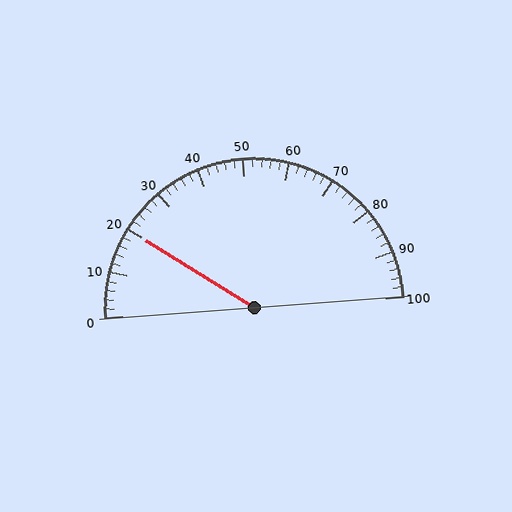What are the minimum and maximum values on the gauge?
The gauge ranges from 0 to 100.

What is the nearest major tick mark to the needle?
The nearest major tick mark is 20.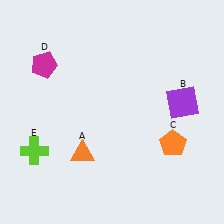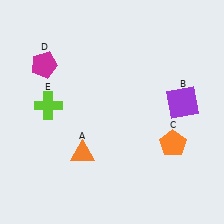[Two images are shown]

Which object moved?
The lime cross (E) moved up.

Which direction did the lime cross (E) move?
The lime cross (E) moved up.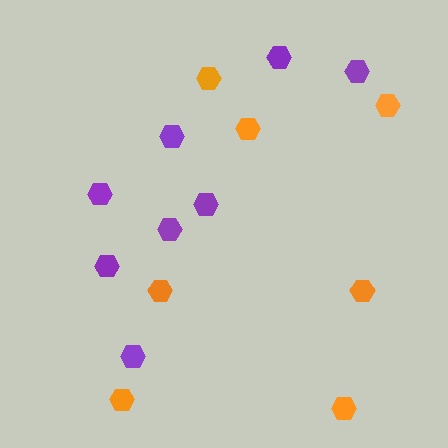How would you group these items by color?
There are 2 groups: one group of orange hexagons (7) and one group of purple hexagons (8).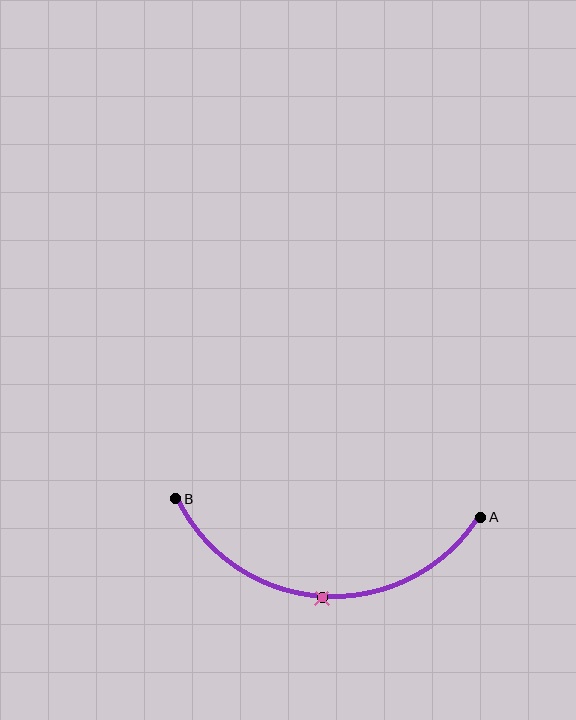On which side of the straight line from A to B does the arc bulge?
The arc bulges below the straight line connecting A and B.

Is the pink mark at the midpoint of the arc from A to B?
Yes. The pink mark lies on the arc at equal arc-length from both A and B — it is the arc midpoint.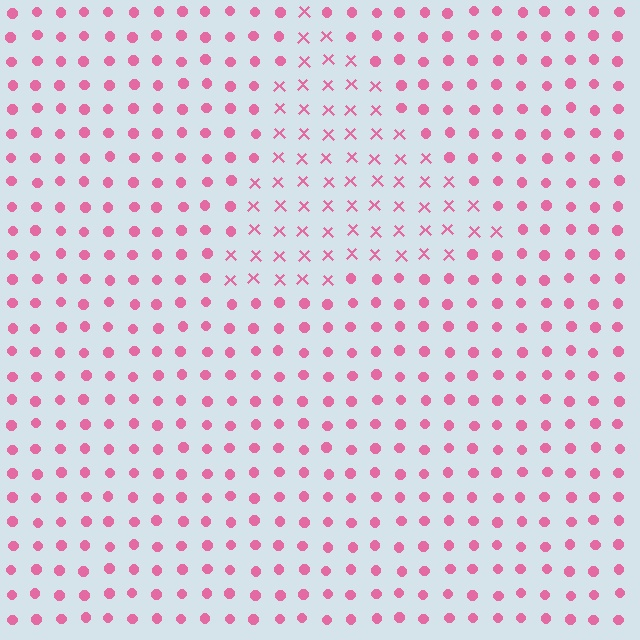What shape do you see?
I see a triangle.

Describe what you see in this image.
The image is filled with small pink elements arranged in a uniform grid. A triangle-shaped region contains X marks, while the surrounding area contains circles. The boundary is defined purely by the change in element shape.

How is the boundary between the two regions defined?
The boundary is defined by a change in element shape: X marks inside vs. circles outside. All elements share the same color and spacing.